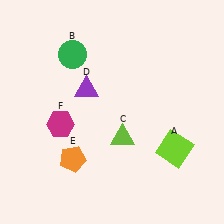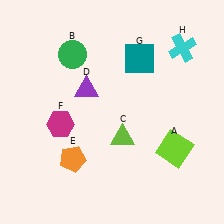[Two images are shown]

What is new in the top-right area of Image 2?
A cyan cross (H) was added in the top-right area of Image 2.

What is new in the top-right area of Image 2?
A teal square (G) was added in the top-right area of Image 2.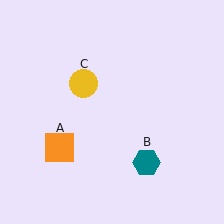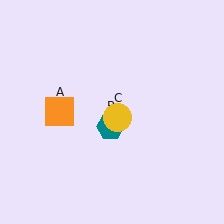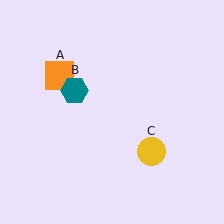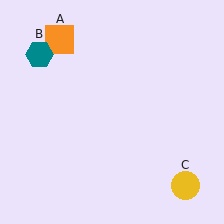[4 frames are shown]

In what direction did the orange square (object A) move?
The orange square (object A) moved up.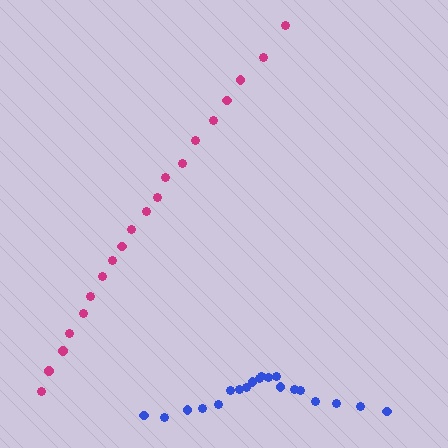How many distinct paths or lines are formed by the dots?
There are 2 distinct paths.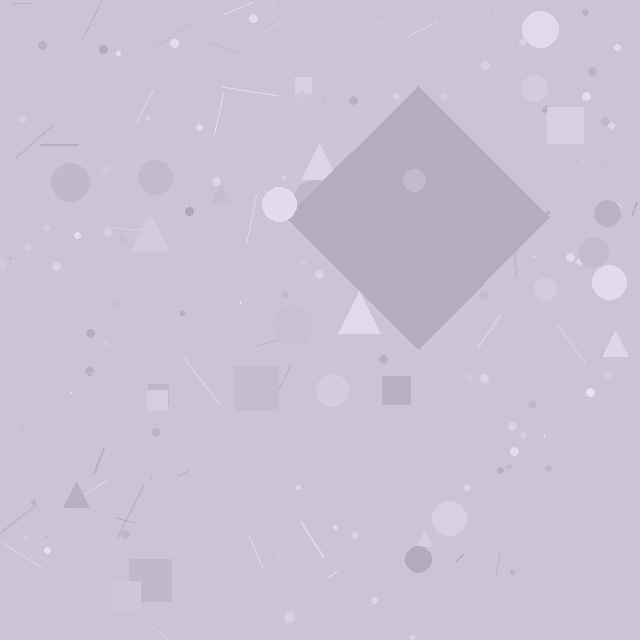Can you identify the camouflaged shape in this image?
The camouflaged shape is a diamond.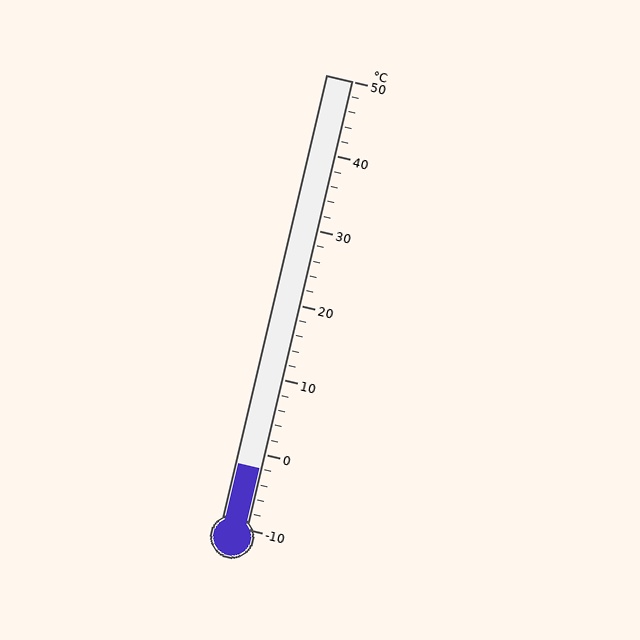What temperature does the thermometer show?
The thermometer shows approximately -2°C.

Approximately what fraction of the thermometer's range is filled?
The thermometer is filled to approximately 15% of its range.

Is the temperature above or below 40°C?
The temperature is below 40°C.